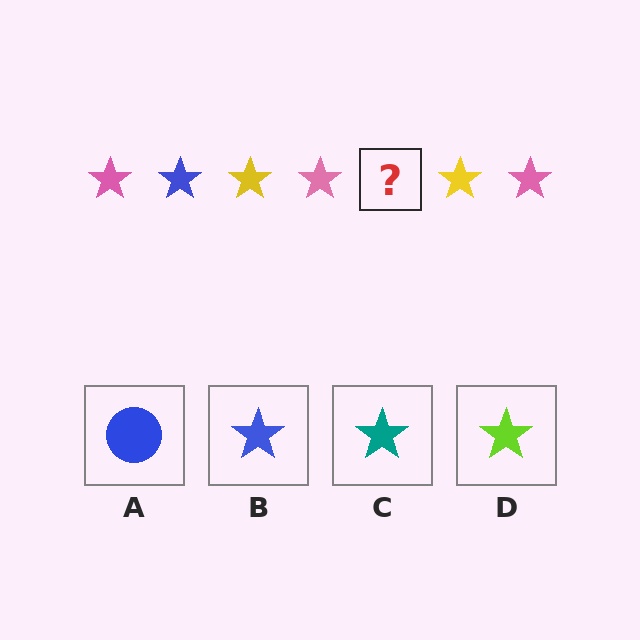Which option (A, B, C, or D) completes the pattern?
B.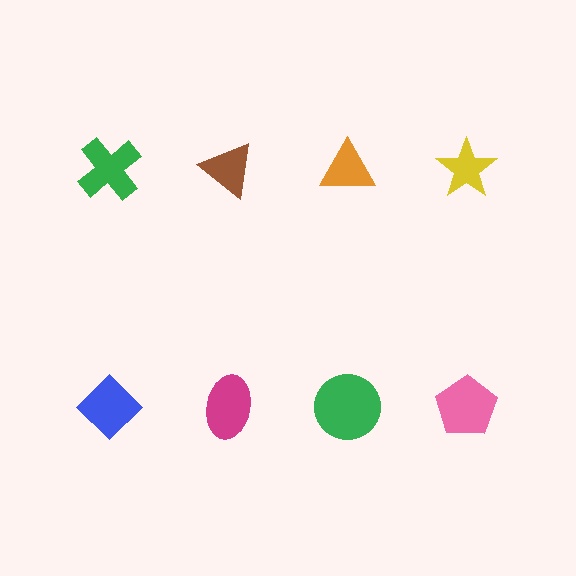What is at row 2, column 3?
A green circle.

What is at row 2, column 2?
A magenta ellipse.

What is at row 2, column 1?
A blue diamond.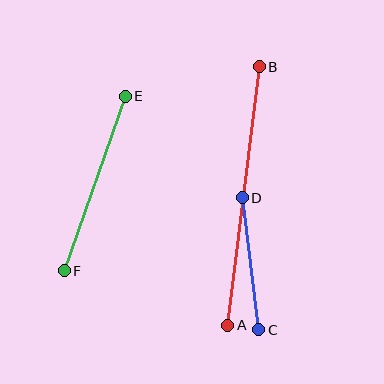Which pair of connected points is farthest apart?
Points A and B are farthest apart.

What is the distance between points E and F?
The distance is approximately 185 pixels.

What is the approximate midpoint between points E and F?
The midpoint is at approximately (95, 184) pixels.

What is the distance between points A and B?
The distance is approximately 260 pixels.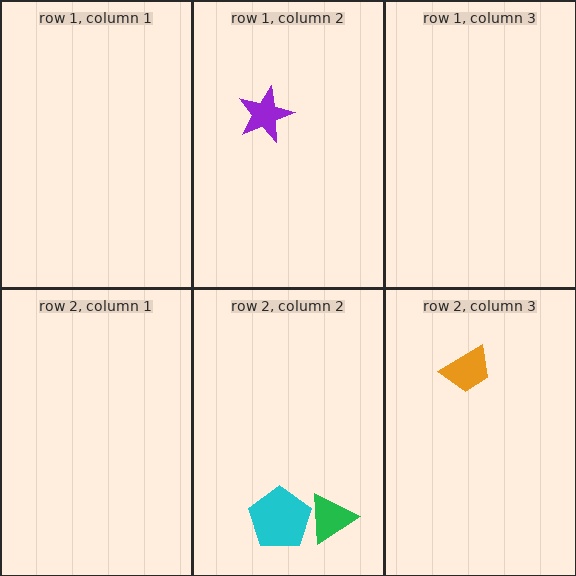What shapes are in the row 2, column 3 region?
The orange trapezoid.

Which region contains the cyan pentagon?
The row 2, column 2 region.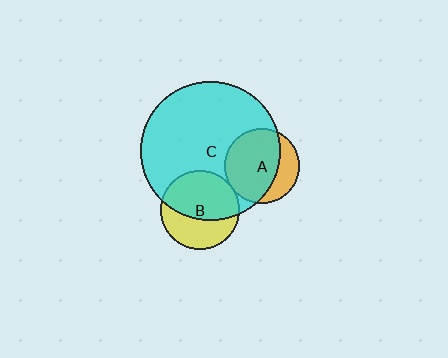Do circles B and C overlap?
Yes.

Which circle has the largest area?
Circle C (cyan).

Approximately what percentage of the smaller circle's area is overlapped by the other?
Approximately 60%.